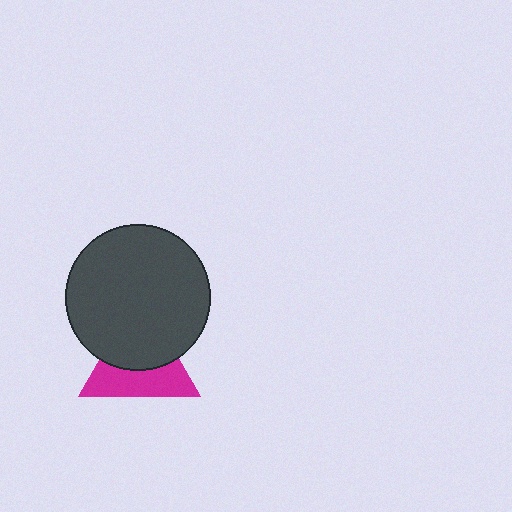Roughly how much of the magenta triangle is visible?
About half of it is visible (roughly 49%).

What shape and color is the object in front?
The object in front is a dark gray circle.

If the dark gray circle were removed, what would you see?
You would see the complete magenta triangle.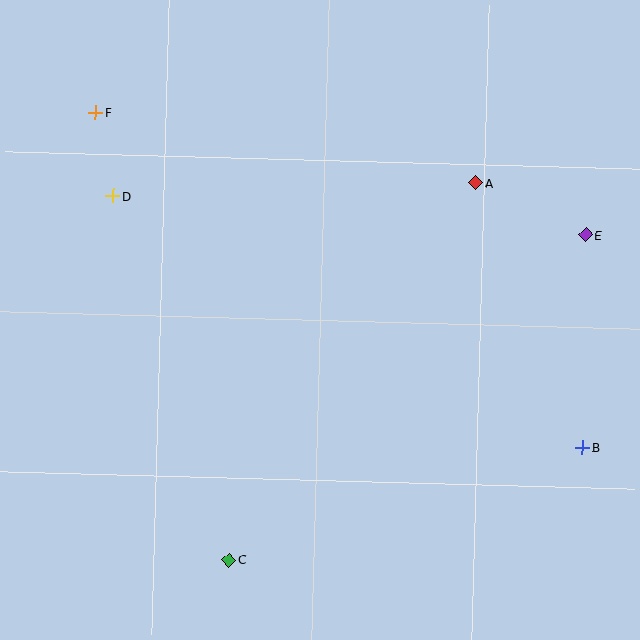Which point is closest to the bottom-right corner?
Point B is closest to the bottom-right corner.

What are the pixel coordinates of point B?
Point B is at (582, 448).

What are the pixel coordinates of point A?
Point A is at (475, 183).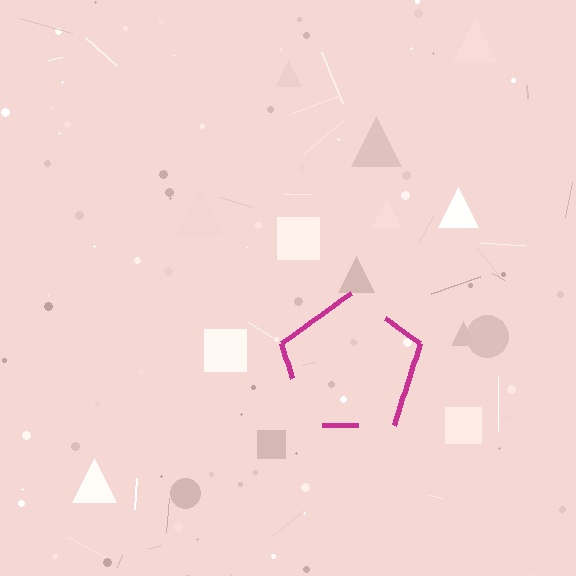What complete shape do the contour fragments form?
The contour fragments form a pentagon.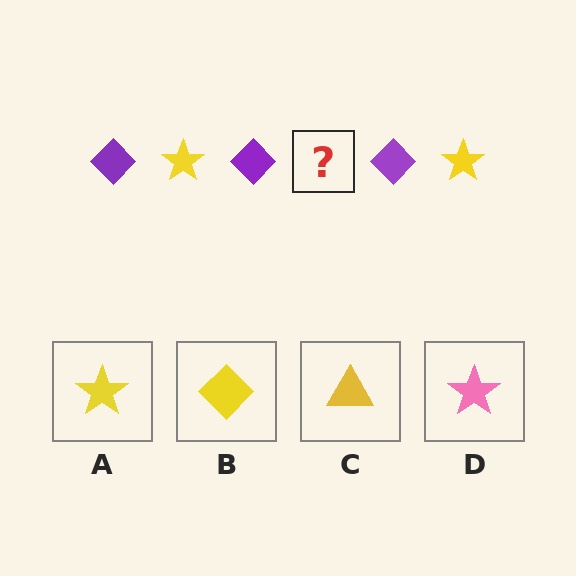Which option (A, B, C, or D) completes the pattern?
A.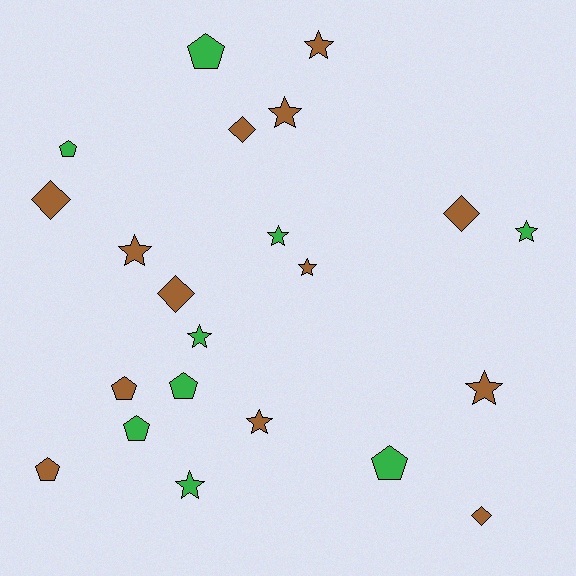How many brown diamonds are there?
There are 5 brown diamonds.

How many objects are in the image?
There are 22 objects.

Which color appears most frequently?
Brown, with 13 objects.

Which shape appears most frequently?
Star, with 10 objects.